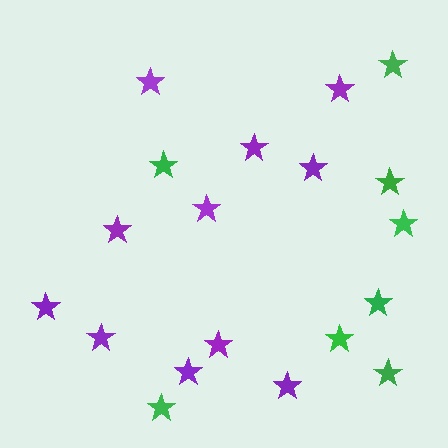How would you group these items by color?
There are 2 groups: one group of purple stars (11) and one group of green stars (8).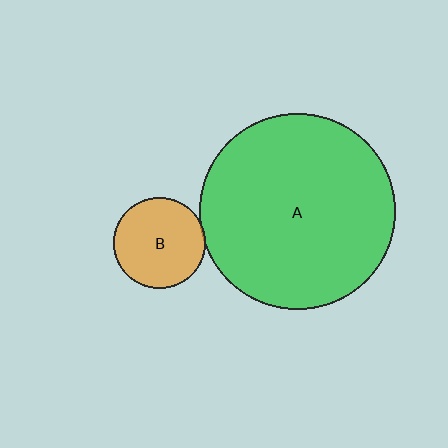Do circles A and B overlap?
Yes.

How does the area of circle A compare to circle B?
Approximately 4.6 times.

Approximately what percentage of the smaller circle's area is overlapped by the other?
Approximately 5%.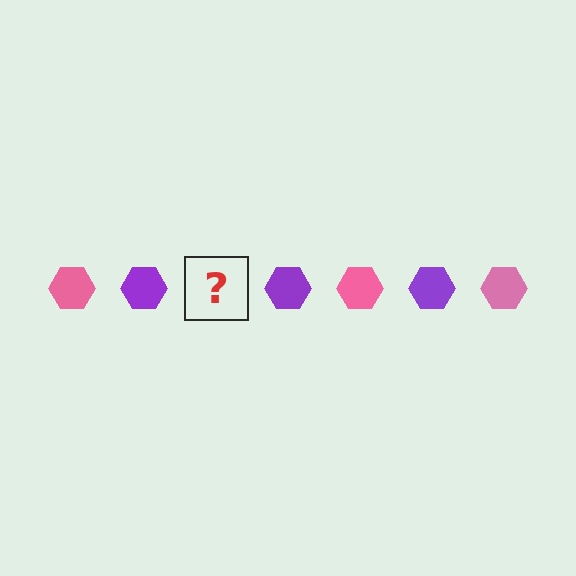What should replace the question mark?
The question mark should be replaced with a pink hexagon.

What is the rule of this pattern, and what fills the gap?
The rule is that the pattern cycles through pink, purple hexagons. The gap should be filled with a pink hexagon.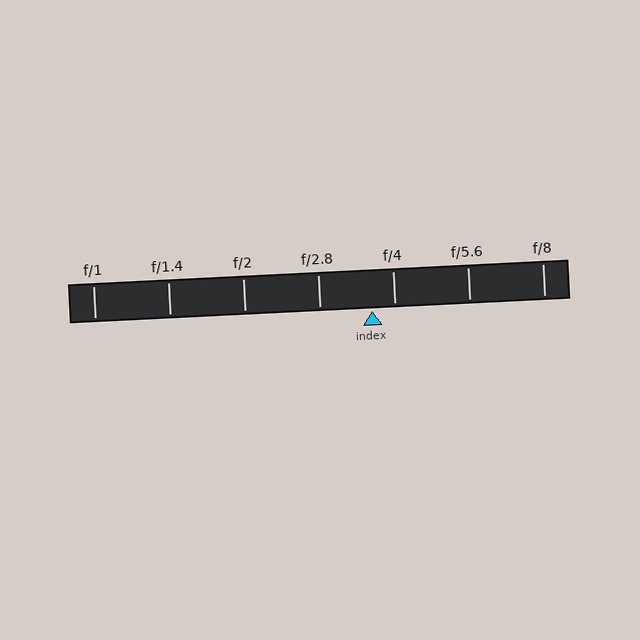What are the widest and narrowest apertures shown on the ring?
The widest aperture shown is f/1 and the narrowest is f/8.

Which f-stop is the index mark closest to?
The index mark is closest to f/4.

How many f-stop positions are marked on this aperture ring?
There are 7 f-stop positions marked.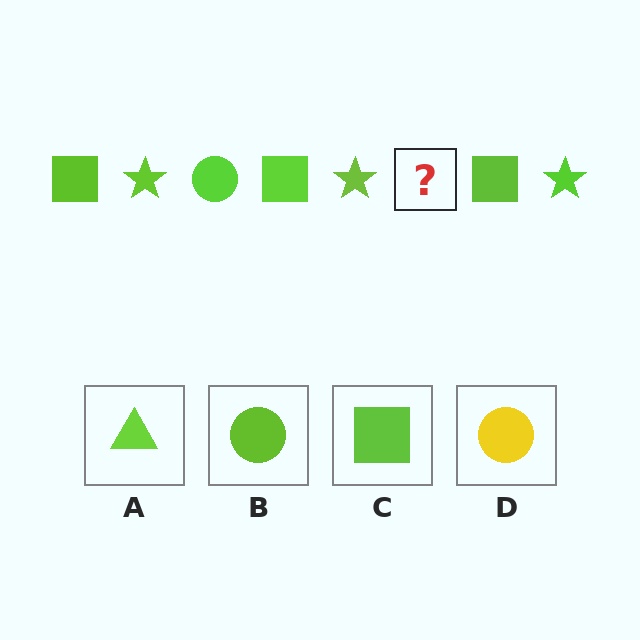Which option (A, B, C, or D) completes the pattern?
B.